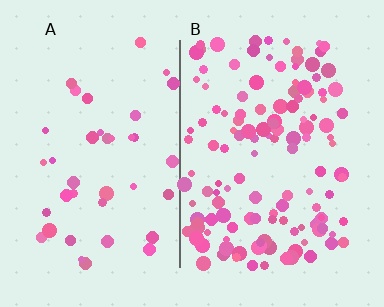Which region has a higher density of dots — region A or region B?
B (the right).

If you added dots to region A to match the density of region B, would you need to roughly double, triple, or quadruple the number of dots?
Approximately triple.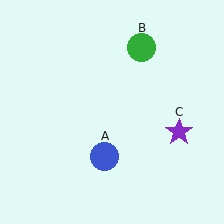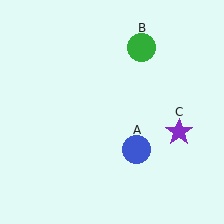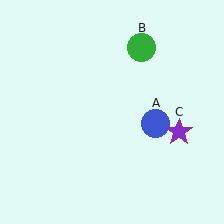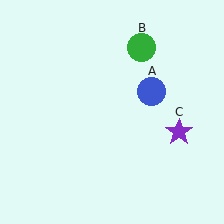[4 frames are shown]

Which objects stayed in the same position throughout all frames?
Green circle (object B) and purple star (object C) remained stationary.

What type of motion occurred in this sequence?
The blue circle (object A) rotated counterclockwise around the center of the scene.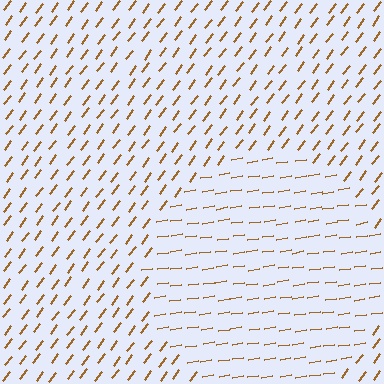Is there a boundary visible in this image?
Yes, there is a texture boundary formed by a change in line orientation.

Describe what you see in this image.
The image is filled with small brown line segments. A circle region in the image has lines oriented differently from the surrounding lines, creating a visible texture boundary.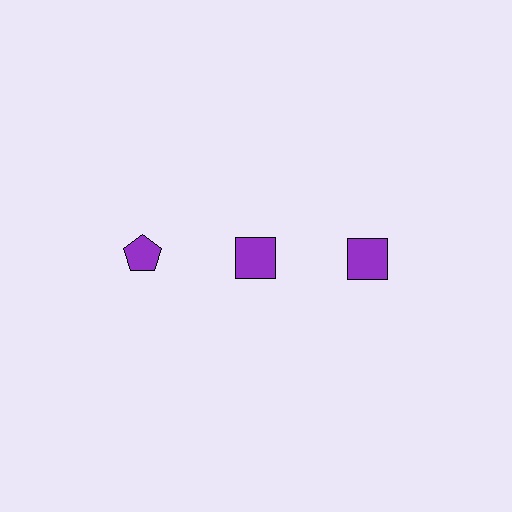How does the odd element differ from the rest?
It has a different shape: pentagon instead of square.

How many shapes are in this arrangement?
There are 3 shapes arranged in a grid pattern.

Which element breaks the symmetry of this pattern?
The purple pentagon in the top row, leftmost column breaks the symmetry. All other shapes are purple squares.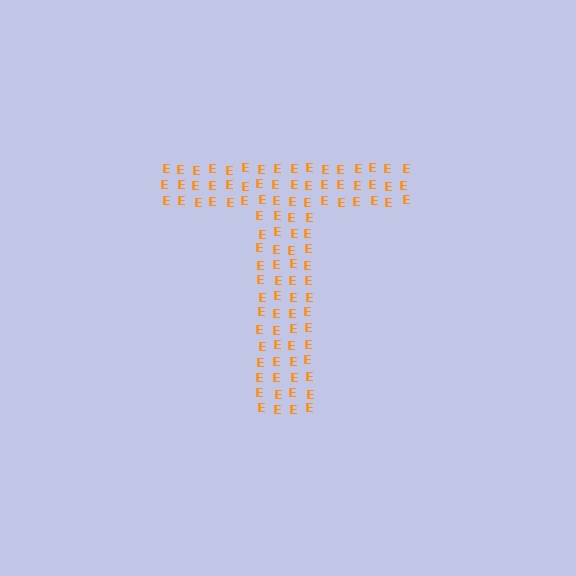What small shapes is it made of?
It is made of small letter E's.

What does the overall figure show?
The overall figure shows the letter T.